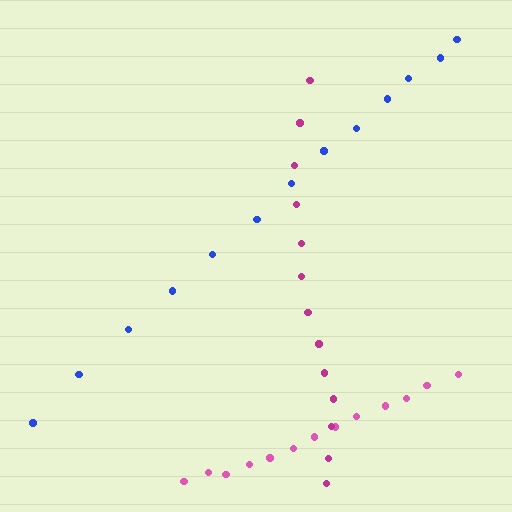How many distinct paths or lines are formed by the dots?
There are 3 distinct paths.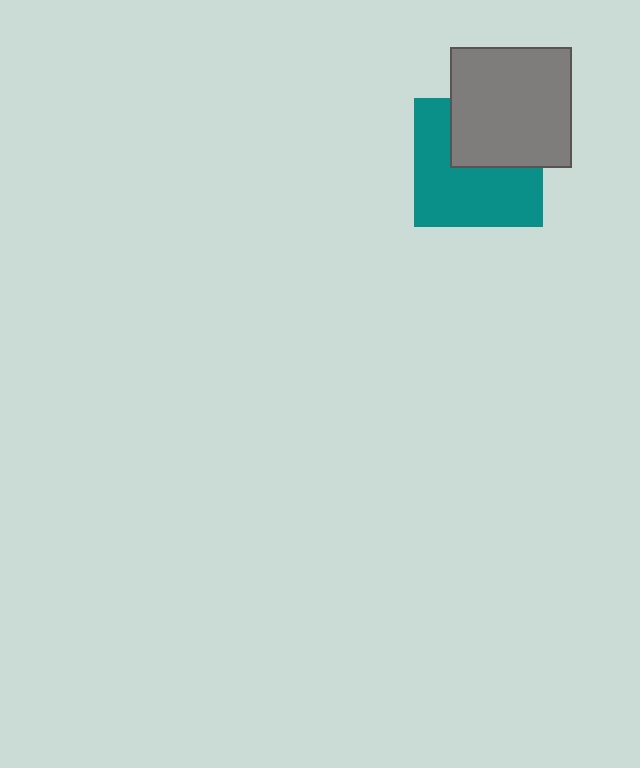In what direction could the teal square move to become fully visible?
The teal square could move down. That would shift it out from behind the gray square entirely.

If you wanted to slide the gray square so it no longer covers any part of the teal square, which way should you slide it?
Slide it up — that is the most direct way to separate the two shapes.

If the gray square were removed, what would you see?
You would see the complete teal square.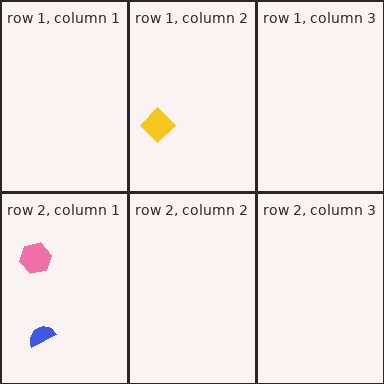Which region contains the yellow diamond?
The row 1, column 2 region.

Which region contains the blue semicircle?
The row 2, column 1 region.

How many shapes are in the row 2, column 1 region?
2.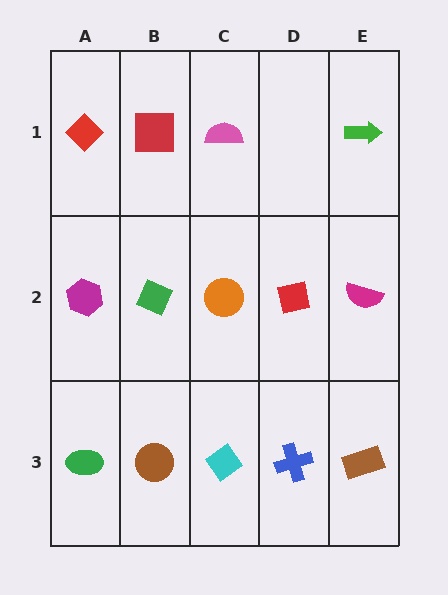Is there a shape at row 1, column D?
No, that cell is empty.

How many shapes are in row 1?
4 shapes.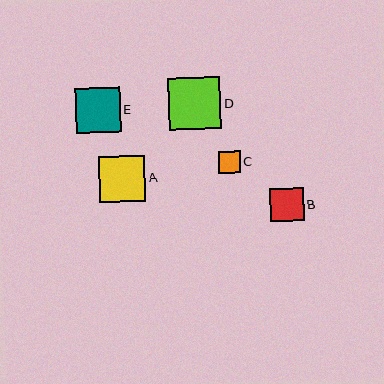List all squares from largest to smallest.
From largest to smallest: D, A, E, B, C.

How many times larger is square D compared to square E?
Square D is approximately 1.2 times the size of square E.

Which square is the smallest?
Square C is the smallest with a size of approximately 22 pixels.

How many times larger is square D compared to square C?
Square D is approximately 2.4 times the size of square C.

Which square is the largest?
Square D is the largest with a size of approximately 52 pixels.